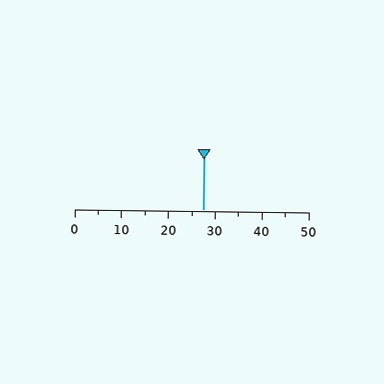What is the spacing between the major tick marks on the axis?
The major ticks are spaced 10 apart.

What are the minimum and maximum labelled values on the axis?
The axis runs from 0 to 50.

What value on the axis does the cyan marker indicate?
The marker indicates approximately 27.5.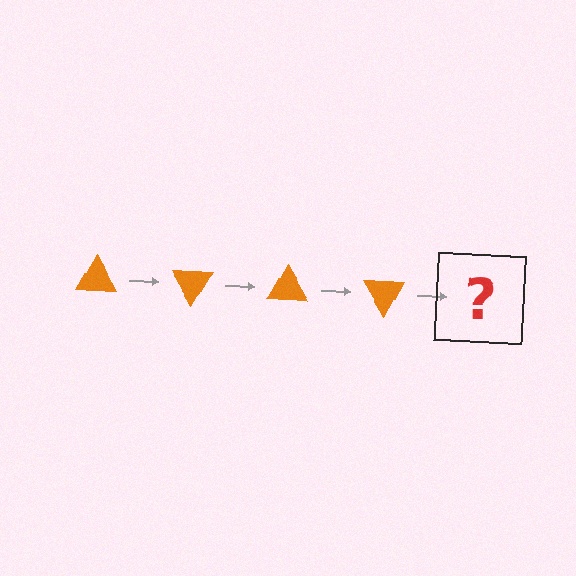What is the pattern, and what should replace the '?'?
The pattern is that the triangle rotates 60 degrees each step. The '?' should be an orange triangle rotated 240 degrees.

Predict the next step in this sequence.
The next step is an orange triangle rotated 240 degrees.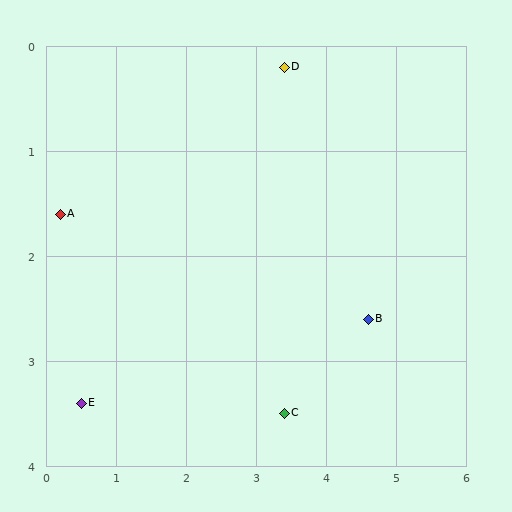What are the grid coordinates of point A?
Point A is at approximately (0.2, 1.6).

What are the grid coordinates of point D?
Point D is at approximately (3.4, 0.2).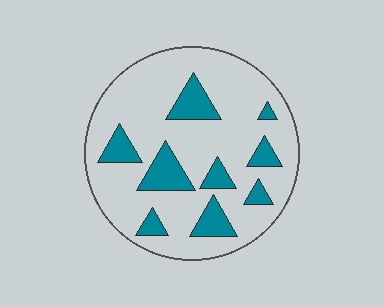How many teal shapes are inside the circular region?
9.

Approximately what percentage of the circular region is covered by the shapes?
Approximately 20%.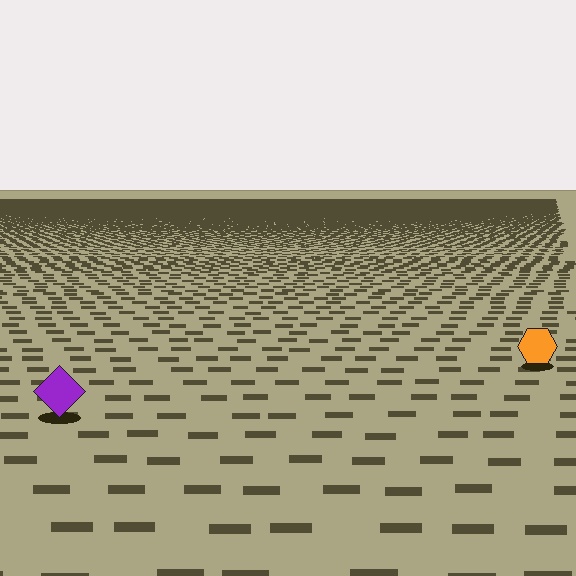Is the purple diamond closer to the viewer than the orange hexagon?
Yes. The purple diamond is closer — you can tell from the texture gradient: the ground texture is coarser near it.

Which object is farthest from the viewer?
The orange hexagon is farthest from the viewer. It appears smaller and the ground texture around it is denser.